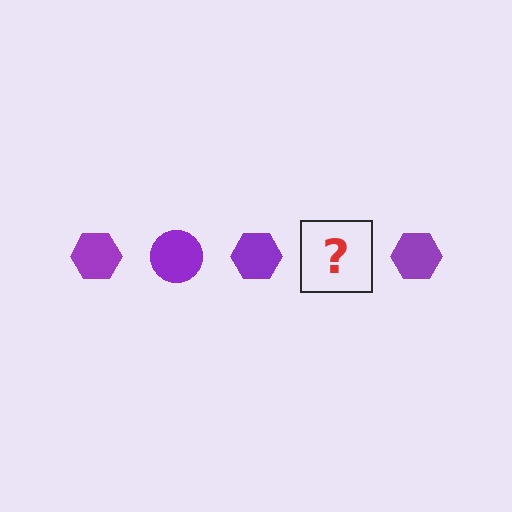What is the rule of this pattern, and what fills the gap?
The rule is that the pattern cycles through hexagon, circle shapes in purple. The gap should be filled with a purple circle.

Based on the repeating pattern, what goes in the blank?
The blank should be a purple circle.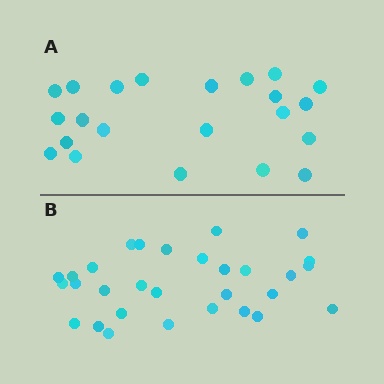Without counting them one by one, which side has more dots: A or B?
Region B (the bottom region) has more dots.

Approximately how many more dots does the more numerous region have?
Region B has roughly 8 or so more dots than region A.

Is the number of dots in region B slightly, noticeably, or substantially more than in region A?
Region B has noticeably more, but not dramatically so. The ratio is roughly 1.4 to 1.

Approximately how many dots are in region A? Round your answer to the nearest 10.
About 20 dots. (The exact count is 22, which rounds to 20.)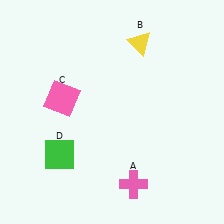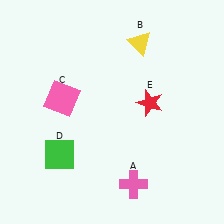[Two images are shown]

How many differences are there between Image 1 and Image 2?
There is 1 difference between the two images.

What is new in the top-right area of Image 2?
A red star (E) was added in the top-right area of Image 2.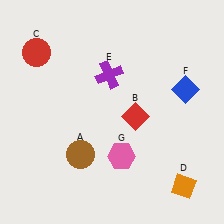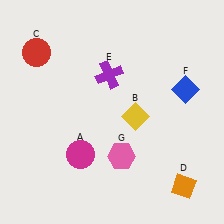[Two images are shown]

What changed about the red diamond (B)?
In Image 1, B is red. In Image 2, it changed to yellow.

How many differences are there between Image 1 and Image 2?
There are 2 differences between the two images.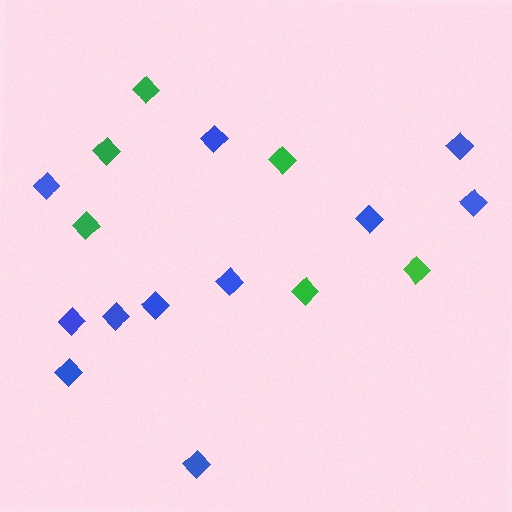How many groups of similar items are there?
There are 2 groups: one group of green diamonds (6) and one group of blue diamonds (11).